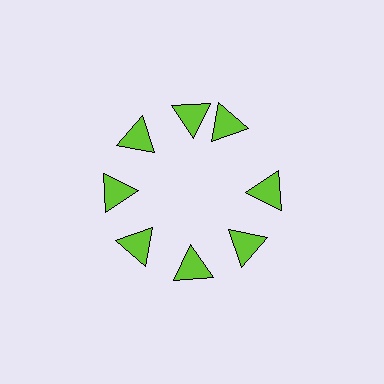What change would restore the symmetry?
The symmetry would be restored by rotating it back into even spacing with its neighbors so that all 8 triangles sit at equal angles and equal distance from the center.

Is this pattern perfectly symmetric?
No. The 8 lime triangles are arranged in a ring, but one element near the 2 o'clock position is rotated out of alignment along the ring, breaking the 8-fold rotational symmetry.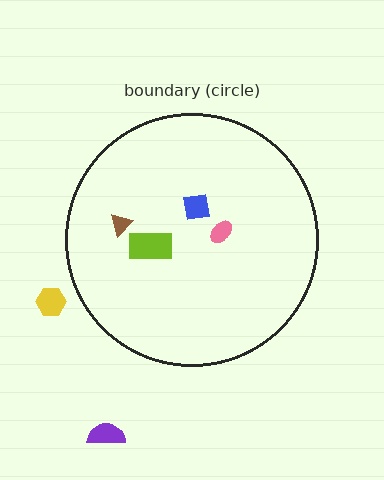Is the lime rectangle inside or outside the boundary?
Inside.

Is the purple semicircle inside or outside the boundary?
Outside.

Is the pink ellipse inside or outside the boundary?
Inside.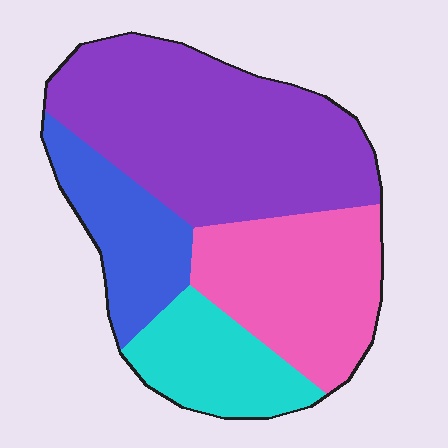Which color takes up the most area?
Purple, at roughly 45%.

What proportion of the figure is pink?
Pink covers around 25% of the figure.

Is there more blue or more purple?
Purple.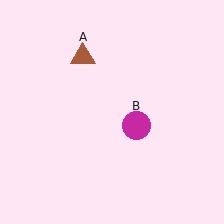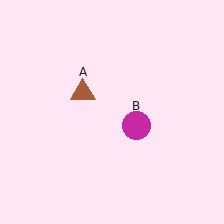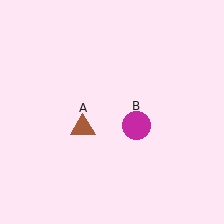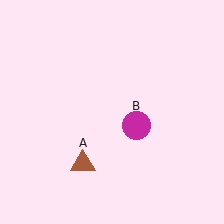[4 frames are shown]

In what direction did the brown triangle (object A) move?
The brown triangle (object A) moved down.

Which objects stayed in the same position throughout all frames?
Magenta circle (object B) remained stationary.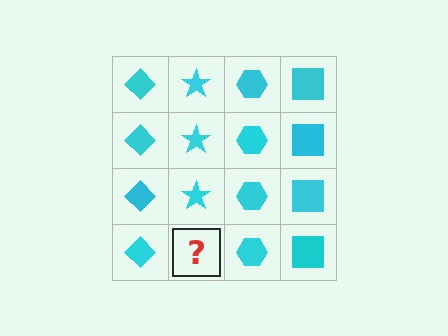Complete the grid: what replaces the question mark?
The question mark should be replaced with a cyan star.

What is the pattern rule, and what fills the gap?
The rule is that each column has a consistent shape. The gap should be filled with a cyan star.